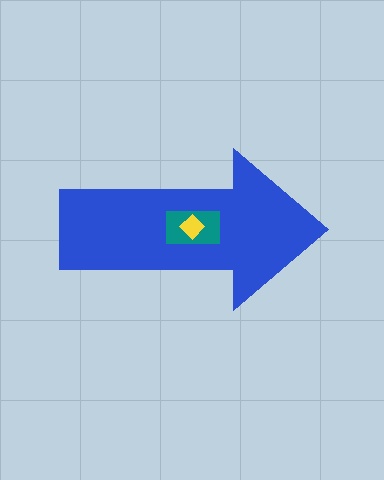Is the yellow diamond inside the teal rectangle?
Yes.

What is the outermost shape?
The blue arrow.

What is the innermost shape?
The yellow diamond.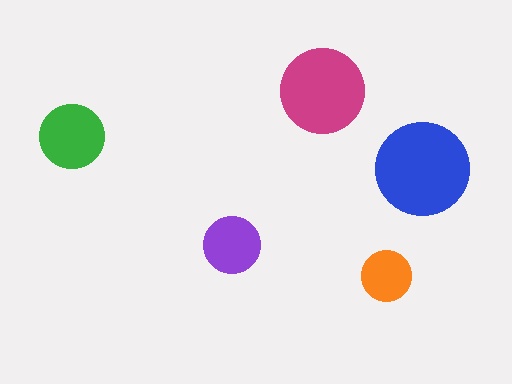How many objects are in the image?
There are 5 objects in the image.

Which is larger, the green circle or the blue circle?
The blue one.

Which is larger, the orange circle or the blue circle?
The blue one.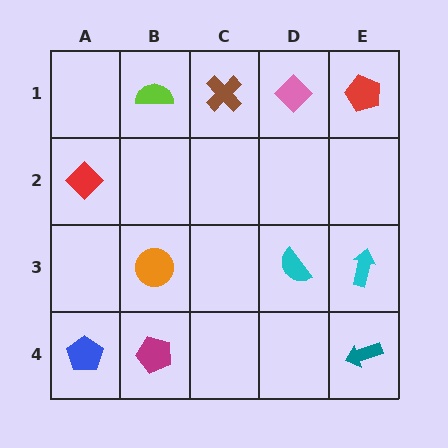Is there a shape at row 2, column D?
No, that cell is empty.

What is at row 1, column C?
A brown cross.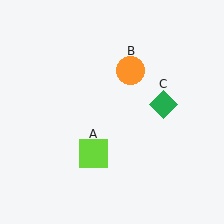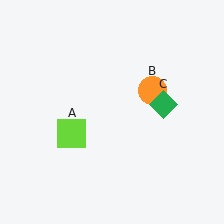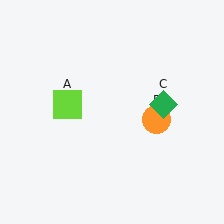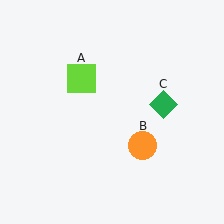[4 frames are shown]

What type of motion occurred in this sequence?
The lime square (object A), orange circle (object B) rotated clockwise around the center of the scene.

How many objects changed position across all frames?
2 objects changed position: lime square (object A), orange circle (object B).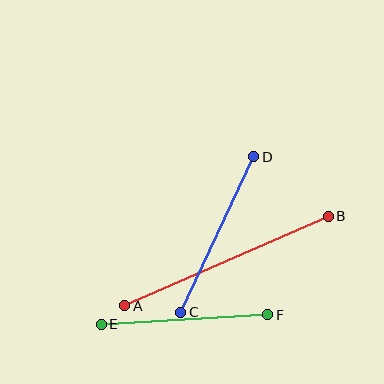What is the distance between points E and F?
The distance is approximately 167 pixels.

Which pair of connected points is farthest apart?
Points A and B are farthest apart.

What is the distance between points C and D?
The distance is approximately 172 pixels.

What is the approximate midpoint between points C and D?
The midpoint is at approximately (217, 235) pixels.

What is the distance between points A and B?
The distance is approximately 222 pixels.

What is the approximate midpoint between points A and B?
The midpoint is at approximately (226, 261) pixels.